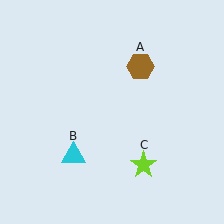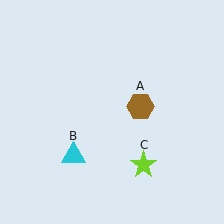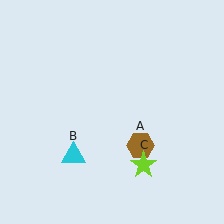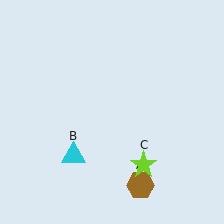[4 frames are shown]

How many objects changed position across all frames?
1 object changed position: brown hexagon (object A).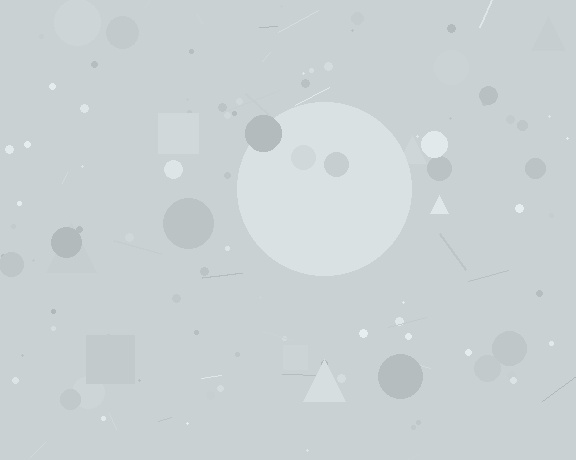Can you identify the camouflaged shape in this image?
The camouflaged shape is a circle.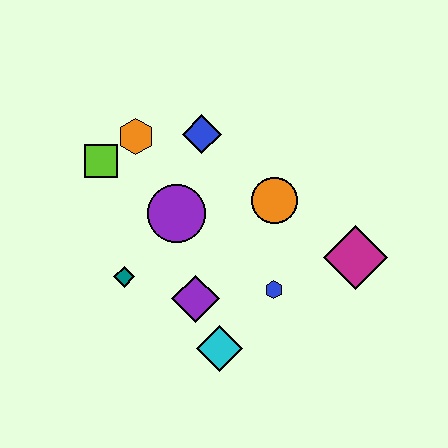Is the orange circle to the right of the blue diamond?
Yes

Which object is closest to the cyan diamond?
The purple diamond is closest to the cyan diamond.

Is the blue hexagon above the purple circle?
No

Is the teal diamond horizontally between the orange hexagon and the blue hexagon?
No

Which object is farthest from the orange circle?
The lime square is farthest from the orange circle.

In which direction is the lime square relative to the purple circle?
The lime square is to the left of the purple circle.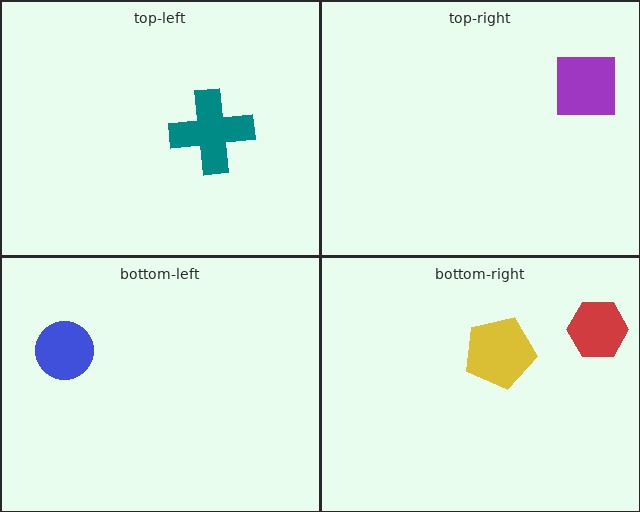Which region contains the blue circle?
The bottom-left region.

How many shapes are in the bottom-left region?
1.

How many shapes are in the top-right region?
1.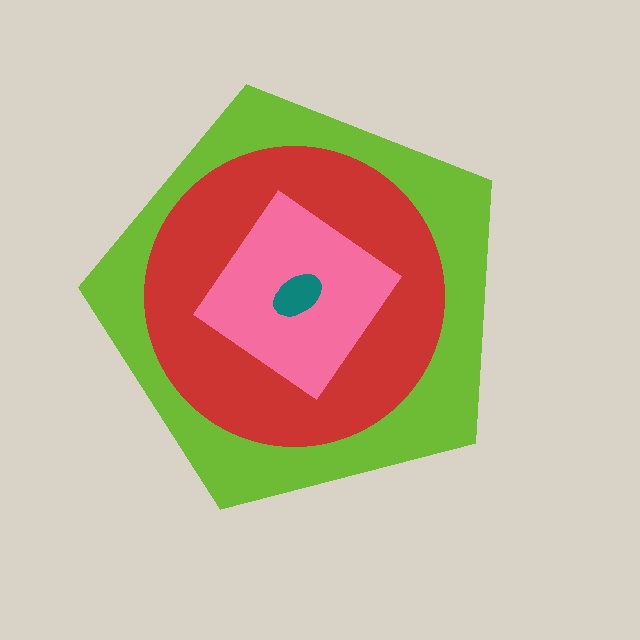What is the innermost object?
The teal ellipse.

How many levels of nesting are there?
4.